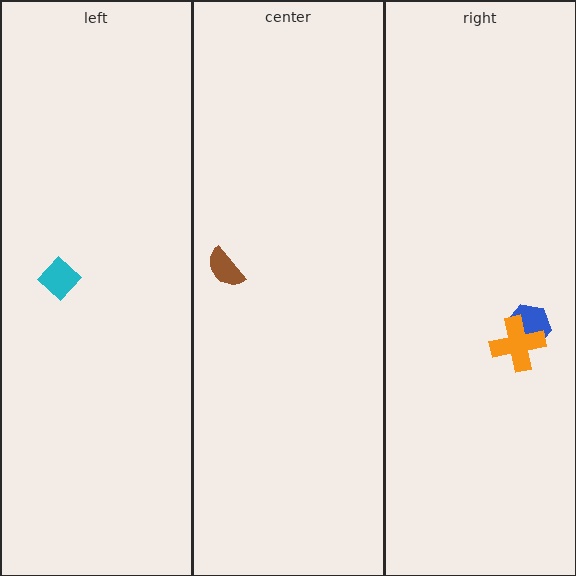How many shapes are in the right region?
2.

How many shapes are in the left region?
1.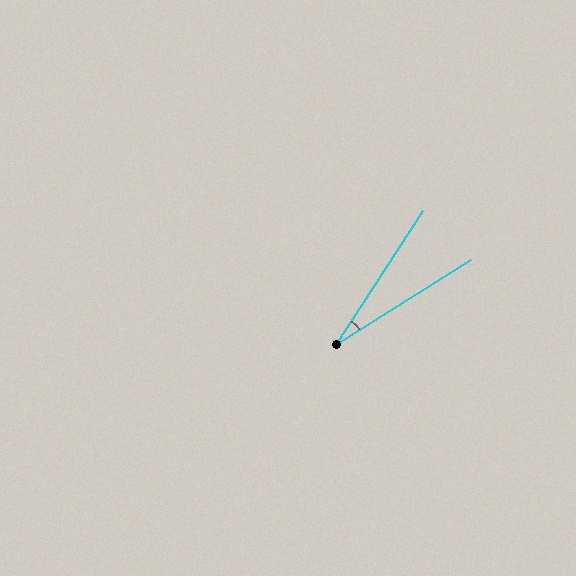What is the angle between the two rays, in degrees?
Approximately 25 degrees.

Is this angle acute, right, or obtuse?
It is acute.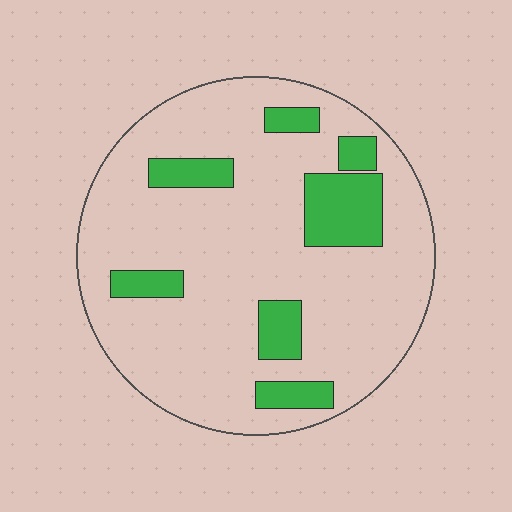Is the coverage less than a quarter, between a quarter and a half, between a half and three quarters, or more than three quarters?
Less than a quarter.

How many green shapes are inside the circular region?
7.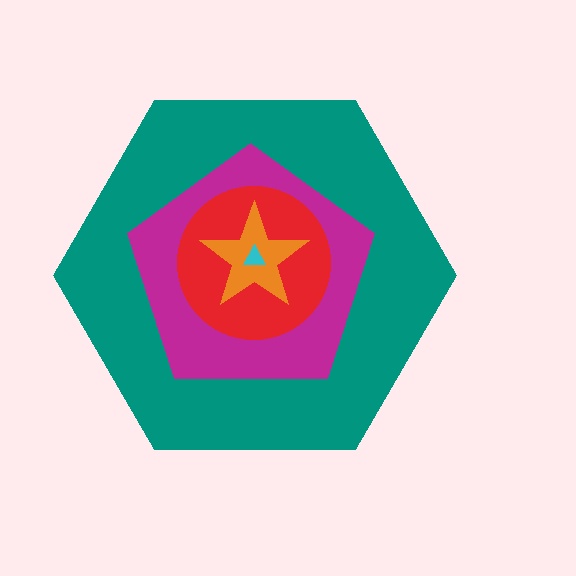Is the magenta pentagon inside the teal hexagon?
Yes.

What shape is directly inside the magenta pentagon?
The red circle.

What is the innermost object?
The cyan triangle.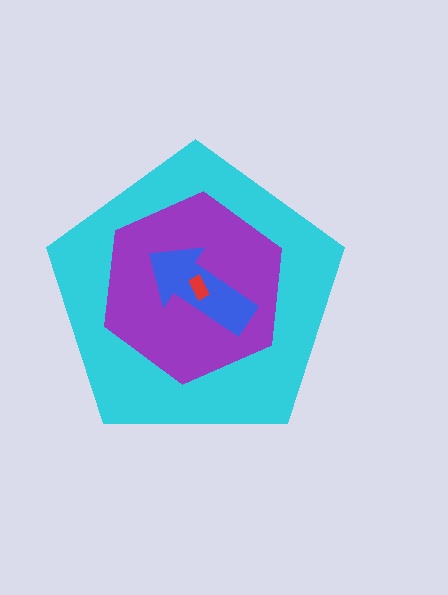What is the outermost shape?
The cyan pentagon.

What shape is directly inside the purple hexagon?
The blue arrow.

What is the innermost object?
The red rectangle.